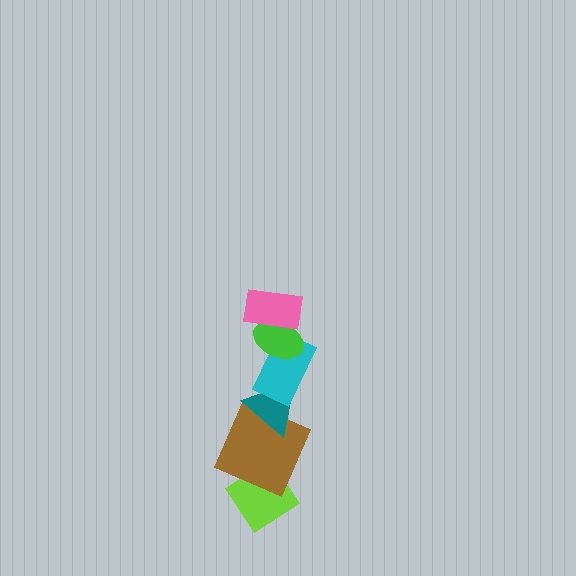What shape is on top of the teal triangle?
The cyan rectangle is on top of the teal triangle.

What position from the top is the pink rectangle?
The pink rectangle is 1st from the top.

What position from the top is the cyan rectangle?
The cyan rectangle is 3rd from the top.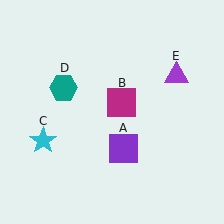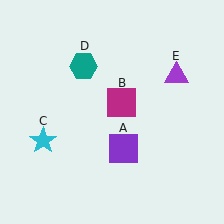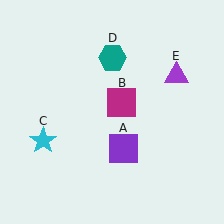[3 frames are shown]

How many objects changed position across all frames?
1 object changed position: teal hexagon (object D).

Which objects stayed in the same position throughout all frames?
Purple square (object A) and magenta square (object B) and cyan star (object C) and purple triangle (object E) remained stationary.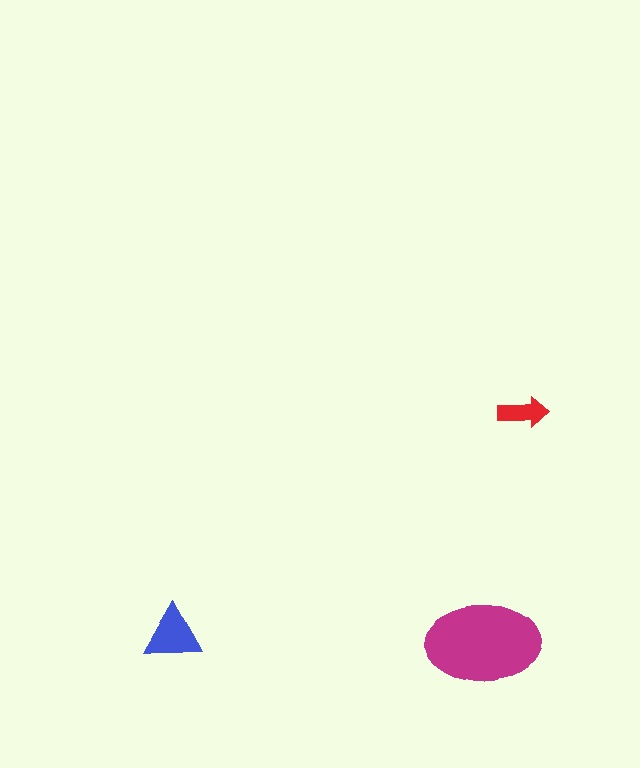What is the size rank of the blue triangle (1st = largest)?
2nd.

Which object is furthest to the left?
The blue triangle is leftmost.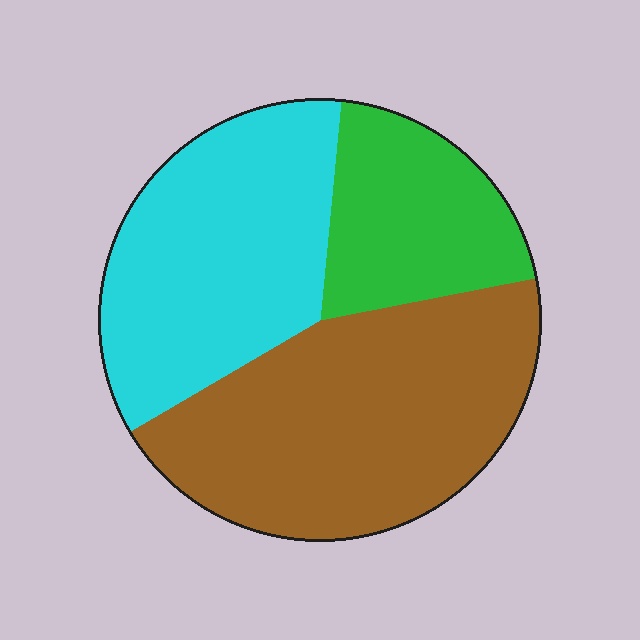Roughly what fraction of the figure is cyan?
Cyan takes up about one third (1/3) of the figure.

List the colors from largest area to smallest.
From largest to smallest: brown, cyan, green.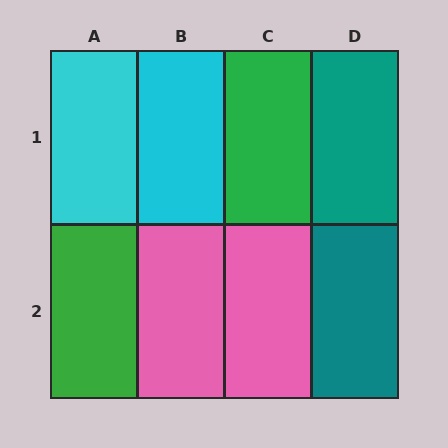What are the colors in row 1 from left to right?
Cyan, cyan, green, teal.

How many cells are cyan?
2 cells are cyan.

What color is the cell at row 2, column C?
Pink.